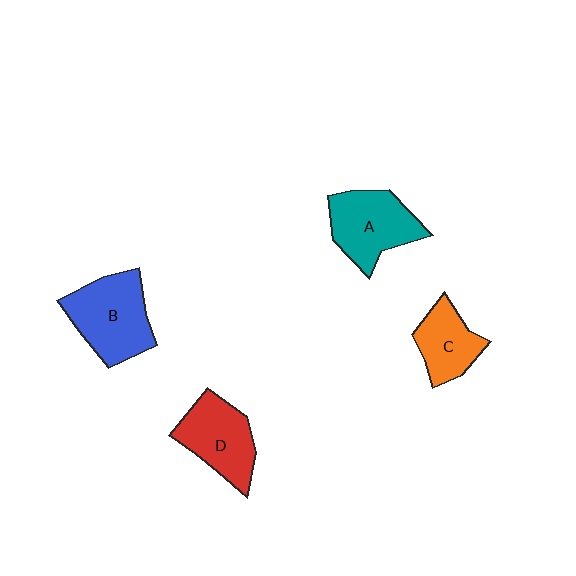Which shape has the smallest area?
Shape C (orange).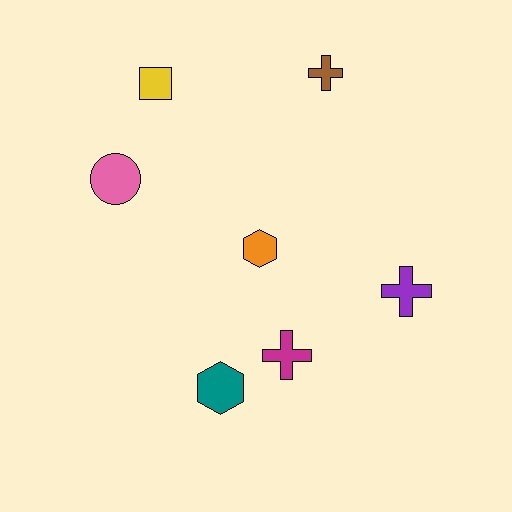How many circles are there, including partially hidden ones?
There is 1 circle.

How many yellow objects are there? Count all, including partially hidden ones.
There is 1 yellow object.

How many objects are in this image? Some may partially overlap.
There are 7 objects.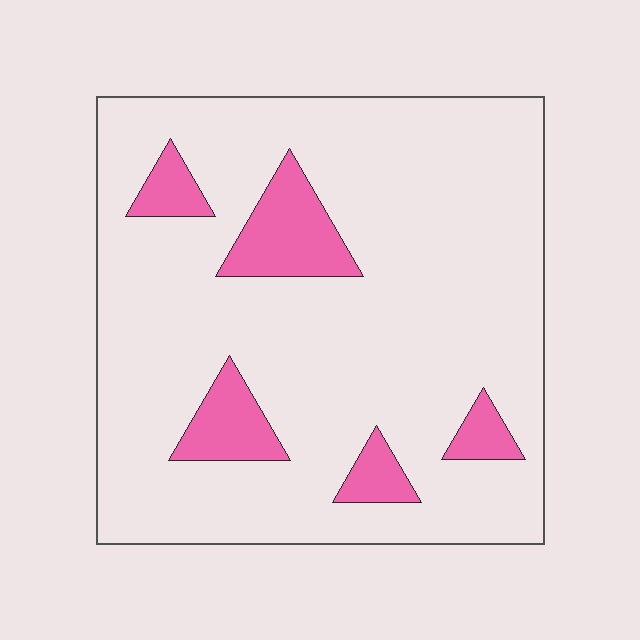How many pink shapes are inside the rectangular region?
5.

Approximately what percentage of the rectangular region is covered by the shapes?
Approximately 15%.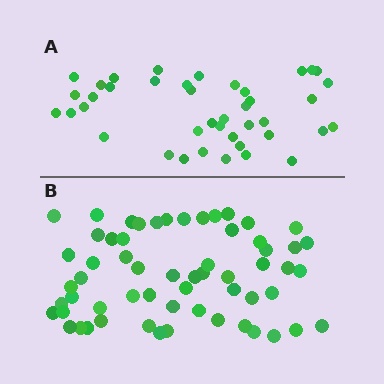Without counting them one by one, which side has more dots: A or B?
Region B (the bottom region) has more dots.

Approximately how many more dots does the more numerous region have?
Region B has approximately 20 more dots than region A.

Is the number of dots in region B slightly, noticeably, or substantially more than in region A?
Region B has substantially more. The ratio is roughly 1.5 to 1.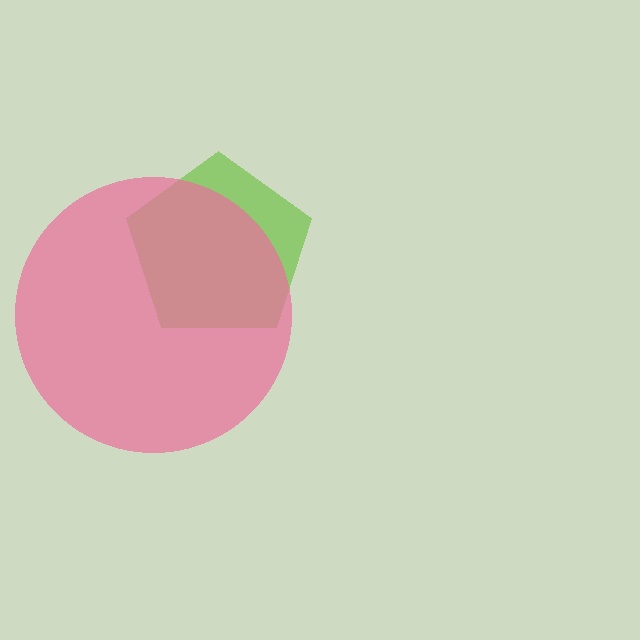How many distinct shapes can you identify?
There are 2 distinct shapes: a lime pentagon, a pink circle.